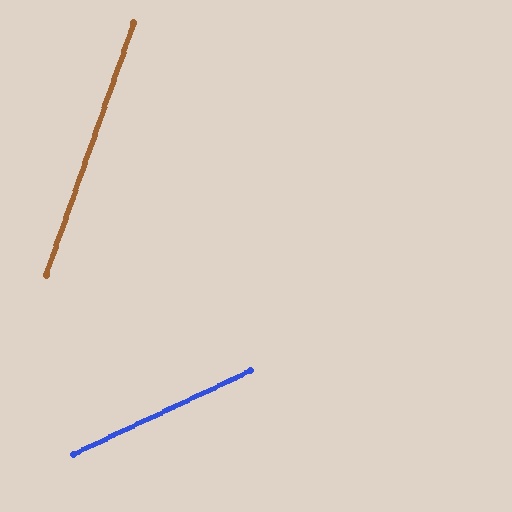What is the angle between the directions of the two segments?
Approximately 46 degrees.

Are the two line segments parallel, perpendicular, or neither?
Neither parallel nor perpendicular — they differ by about 46°.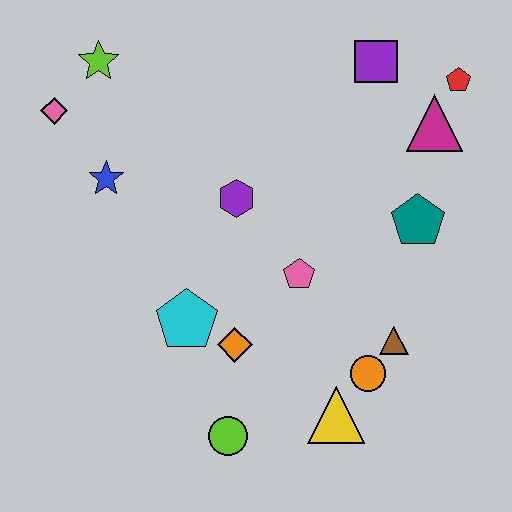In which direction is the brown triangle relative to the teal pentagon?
The brown triangle is below the teal pentagon.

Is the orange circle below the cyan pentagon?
Yes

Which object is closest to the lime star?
The pink diamond is closest to the lime star.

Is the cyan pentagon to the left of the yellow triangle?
Yes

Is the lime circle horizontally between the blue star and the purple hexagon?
Yes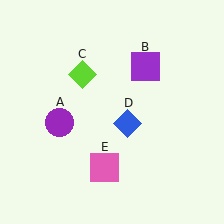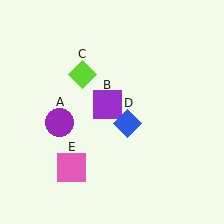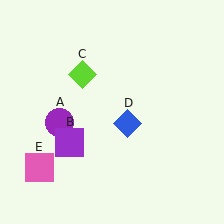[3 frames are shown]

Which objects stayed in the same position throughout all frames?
Purple circle (object A) and lime diamond (object C) and blue diamond (object D) remained stationary.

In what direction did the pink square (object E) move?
The pink square (object E) moved left.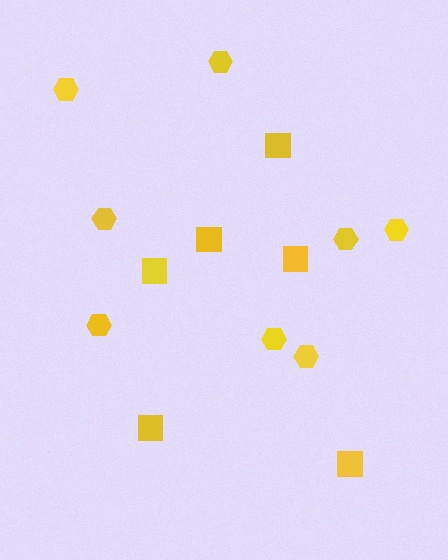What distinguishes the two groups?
There are 2 groups: one group of squares (6) and one group of hexagons (8).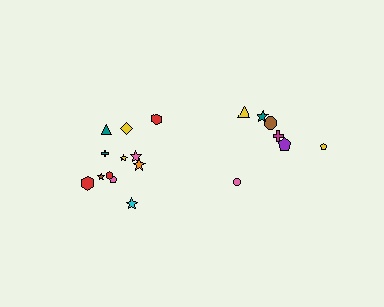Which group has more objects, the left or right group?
The left group.